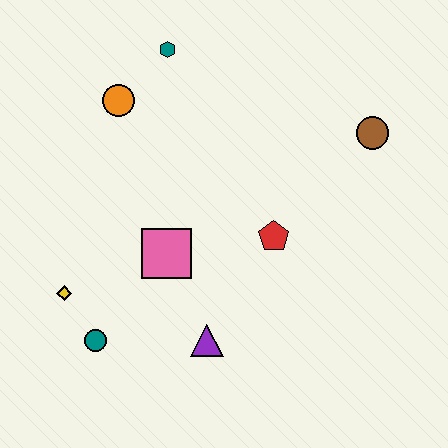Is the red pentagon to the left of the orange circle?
No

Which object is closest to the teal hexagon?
The orange circle is closest to the teal hexagon.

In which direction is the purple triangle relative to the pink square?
The purple triangle is below the pink square.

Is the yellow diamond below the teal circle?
No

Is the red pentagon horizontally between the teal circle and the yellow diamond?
No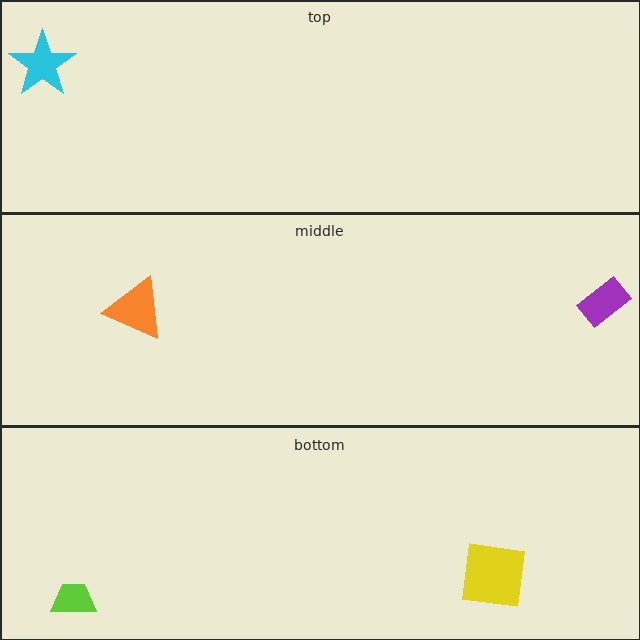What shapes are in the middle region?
The orange triangle, the purple rectangle.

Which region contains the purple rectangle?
The middle region.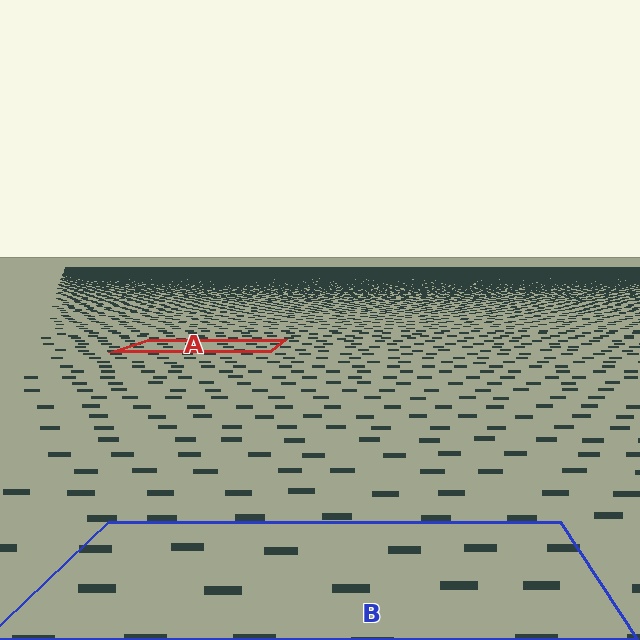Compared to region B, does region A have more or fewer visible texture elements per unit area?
Region A has more texture elements per unit area — they are packed more densely because it is farther away.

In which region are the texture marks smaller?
The texture marks are smaller in region A, because it is farther away.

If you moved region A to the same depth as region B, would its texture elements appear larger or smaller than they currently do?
They would appear larger. At a closer depth, the same texture elements are projected at a bigger on-screen size.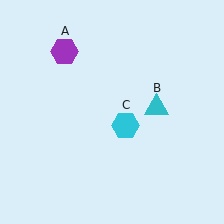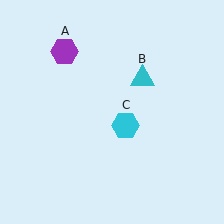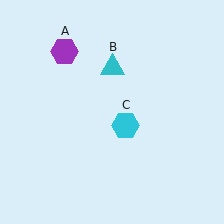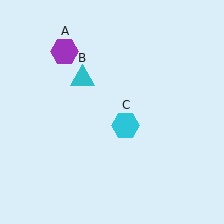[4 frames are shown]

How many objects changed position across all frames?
1 object changed position: cyan triangle (object B).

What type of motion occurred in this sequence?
The cyan triangle (object B) rotated counterclockwise around the center of the scene.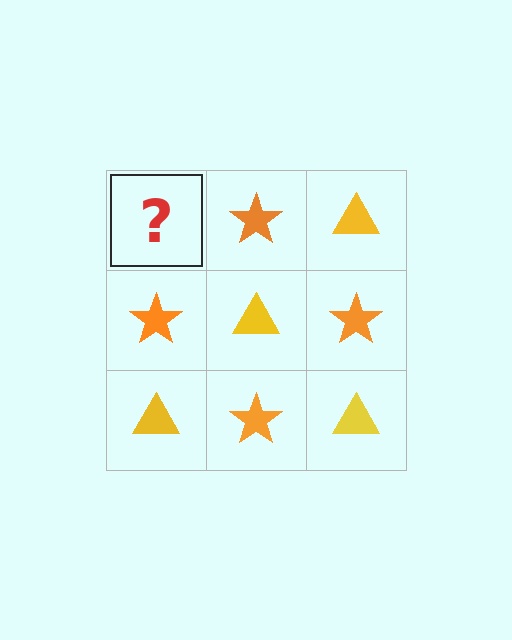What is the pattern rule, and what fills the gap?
The rule is that it alternates yellow triangle and orange star in a checkerboard pattern. The gap should be filled with a yellow triangle.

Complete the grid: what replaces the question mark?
The question mark should be replaced with a yellow triangle.